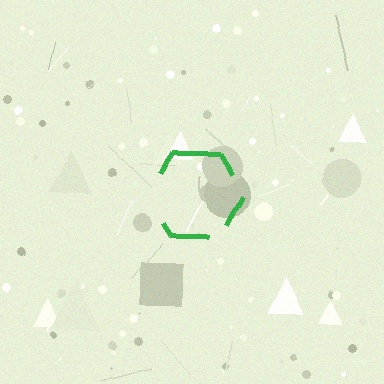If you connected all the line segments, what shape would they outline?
They would outline a hexagon.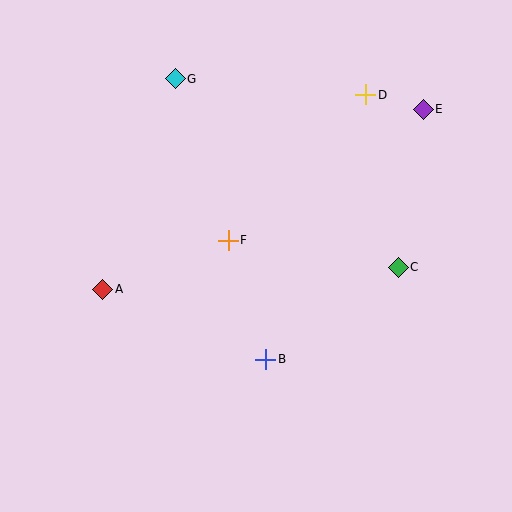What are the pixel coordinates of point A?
Point A is at (103, 289).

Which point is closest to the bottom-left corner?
Point A is closest to the bottom-left corner.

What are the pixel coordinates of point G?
Point G is at (175, 79).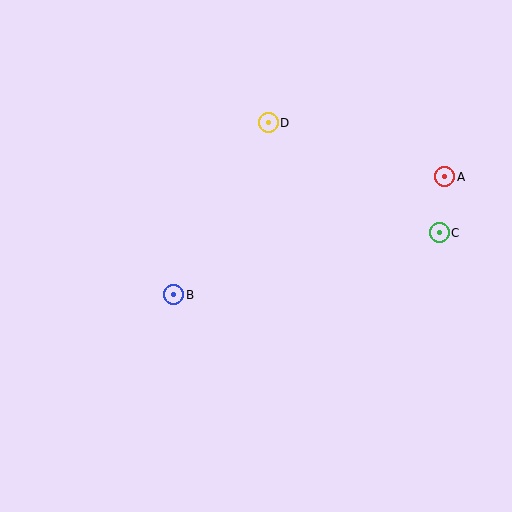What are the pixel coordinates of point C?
Point C is at (439, 233).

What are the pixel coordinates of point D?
Point D is at (268, 123).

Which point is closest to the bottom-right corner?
Point C is closest to the bottom-right corner.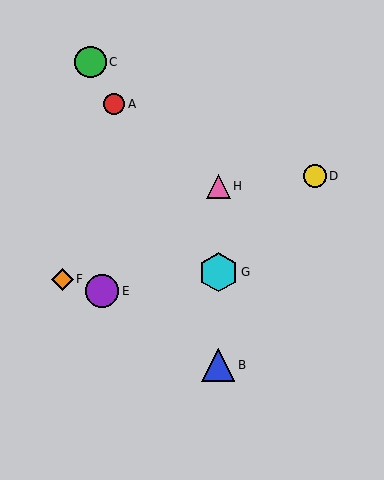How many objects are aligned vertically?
3 objects (B, G, H) are aligned vertically.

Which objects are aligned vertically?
Objects B, G, H are aligned vertically.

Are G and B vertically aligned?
Yes, both are at x≈218.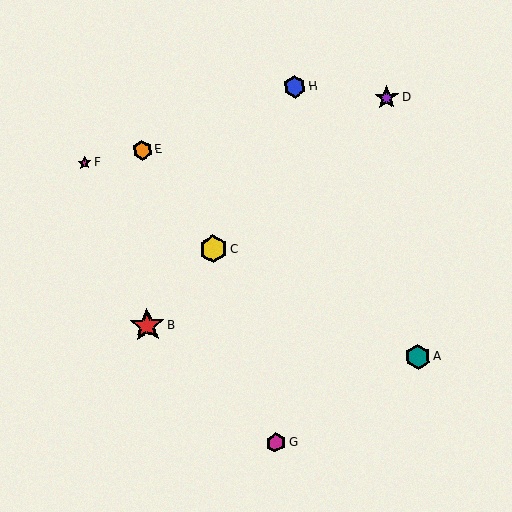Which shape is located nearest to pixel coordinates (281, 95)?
The blue hexagon (labeled H) at (295, 86) is nearest to that location.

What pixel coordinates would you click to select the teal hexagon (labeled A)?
Click at (418, 357) to select the teal hexagon A.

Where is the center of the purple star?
The center of the purple star is at (387, 98).